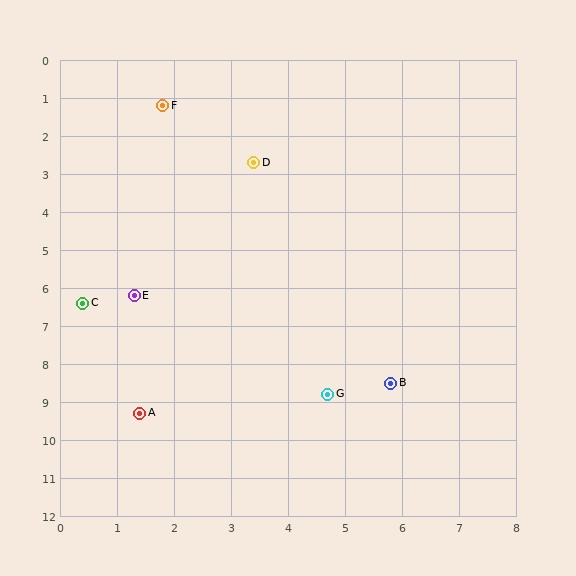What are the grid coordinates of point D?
Point D is at approximately (3.4, 2.7).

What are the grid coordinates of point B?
Point B is at approximately (5.8, 8.5).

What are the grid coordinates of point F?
Point F is at approximately (1.8, 1.2).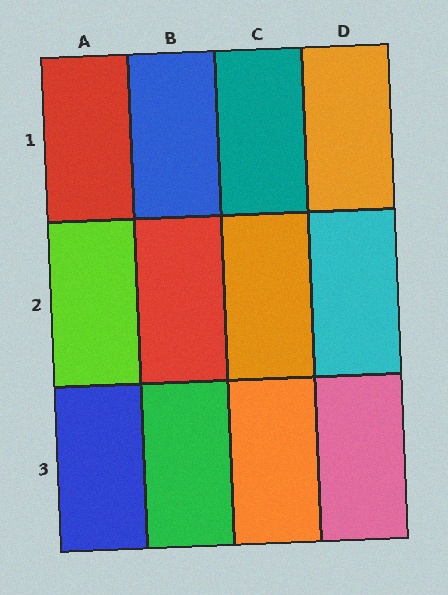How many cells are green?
1 cell is green.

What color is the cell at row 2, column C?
Orange.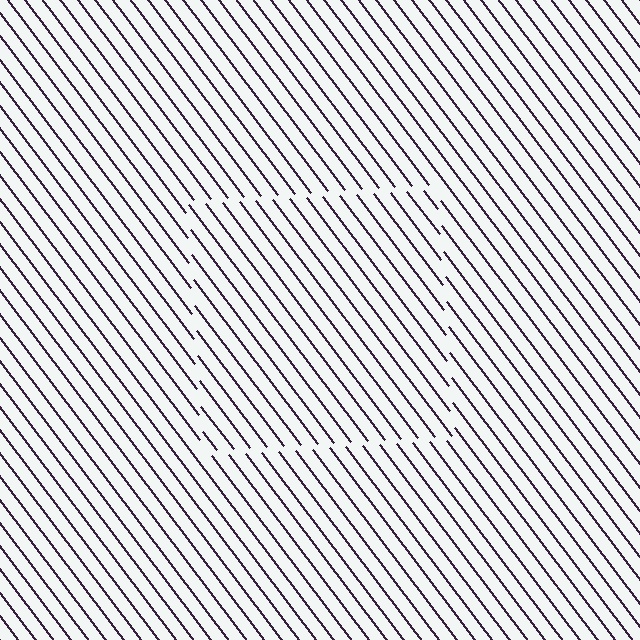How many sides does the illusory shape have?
4 sides — the line-ends trace a square.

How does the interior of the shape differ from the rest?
The interior of the shape contains the same grating, shifted by half a period — the contour is defined by the phase discontinuity where line-ends from the inner and outer gratings abut.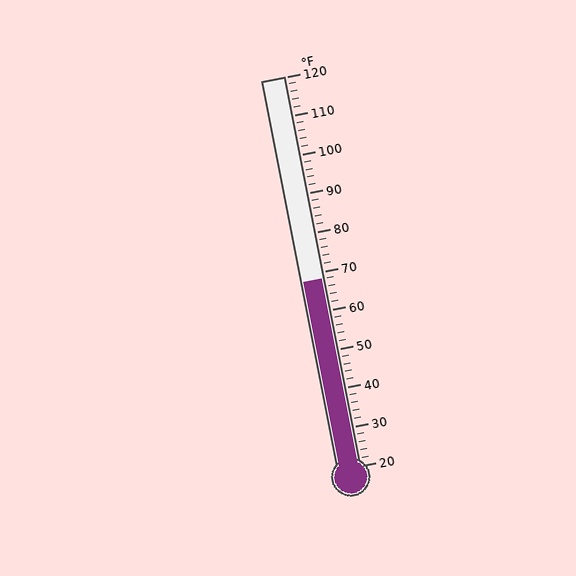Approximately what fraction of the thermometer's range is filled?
The thermometer is filled to approximately 50% of its range.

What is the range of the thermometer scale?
The thermometer scale ranges from 20°F to 120°F.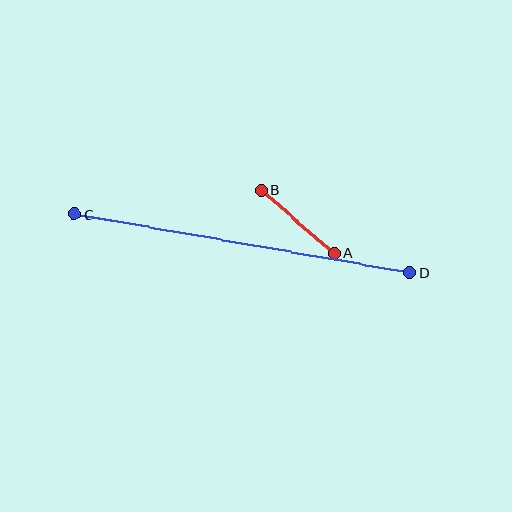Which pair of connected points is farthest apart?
Points C and D are farthest apart.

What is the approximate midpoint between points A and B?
The midpoint is at approximately (298, 222) pixels.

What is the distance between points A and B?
The distance is approximately 96 pixels.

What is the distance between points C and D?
The distance is approximately 340 pixels.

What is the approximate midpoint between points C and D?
The midpoint is at approximately (242, 243) pixels.